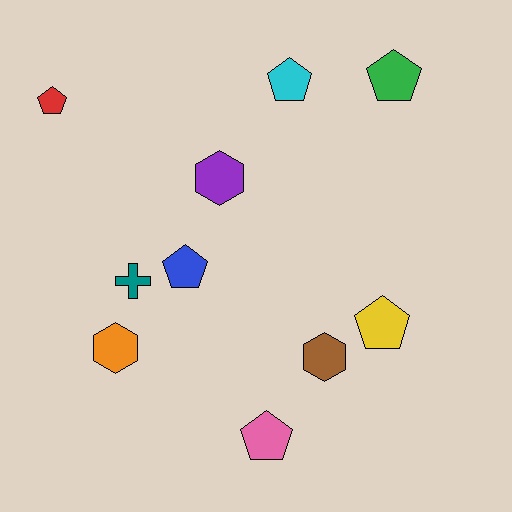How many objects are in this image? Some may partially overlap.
There are 10 objects.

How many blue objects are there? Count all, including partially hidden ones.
There is 1 blue object.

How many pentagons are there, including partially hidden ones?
There are 6 pentagons.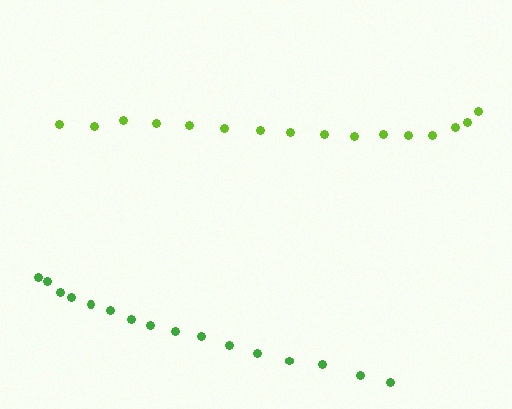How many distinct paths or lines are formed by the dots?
There are 2 distinct paths.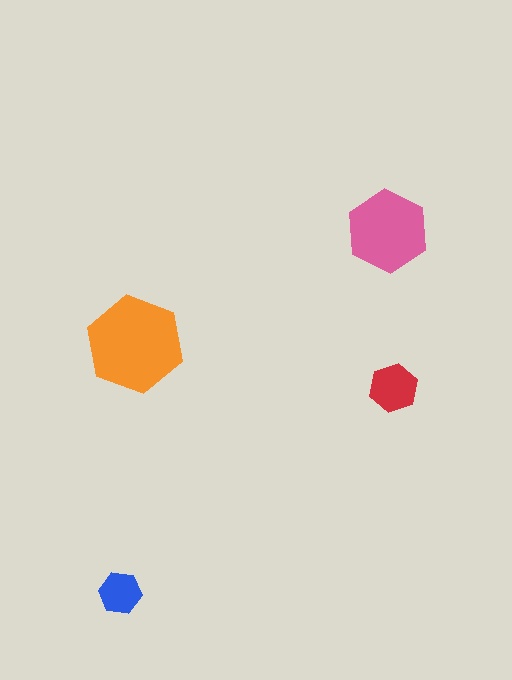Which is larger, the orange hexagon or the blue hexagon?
The orange one.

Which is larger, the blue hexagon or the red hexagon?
The red one.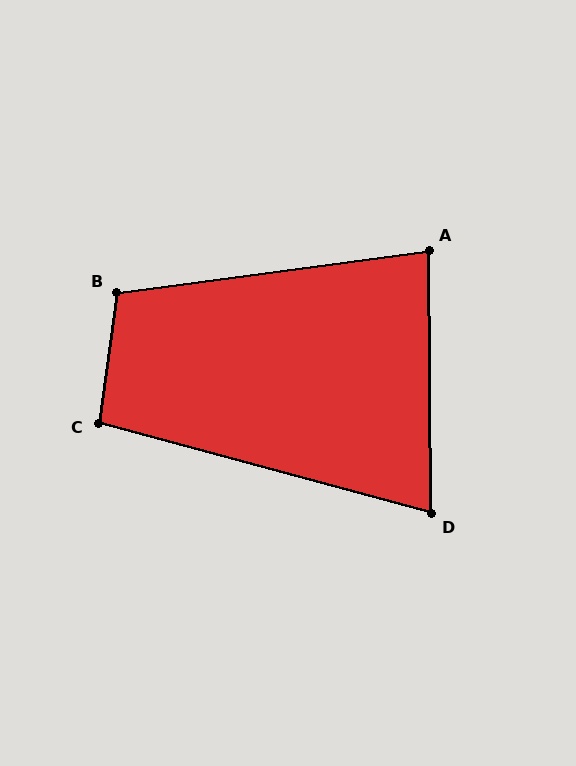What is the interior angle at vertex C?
Approximately 97 degrees (obtuse).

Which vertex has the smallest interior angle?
D, at approximately 74 degrees.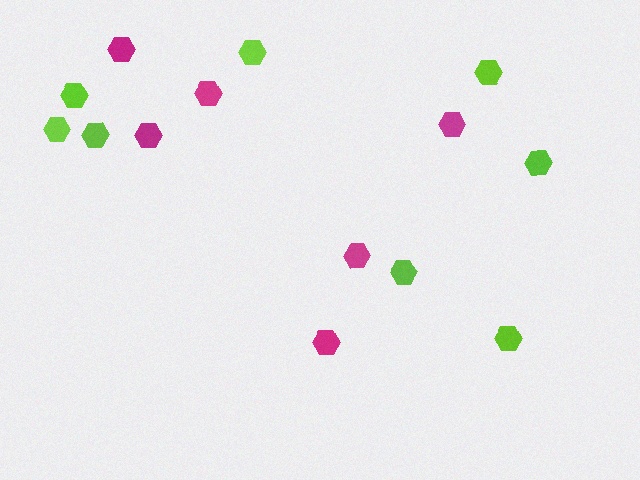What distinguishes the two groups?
There are 2 groups: one group of lime hexagons (8) and one group of magenta hexagons (6).